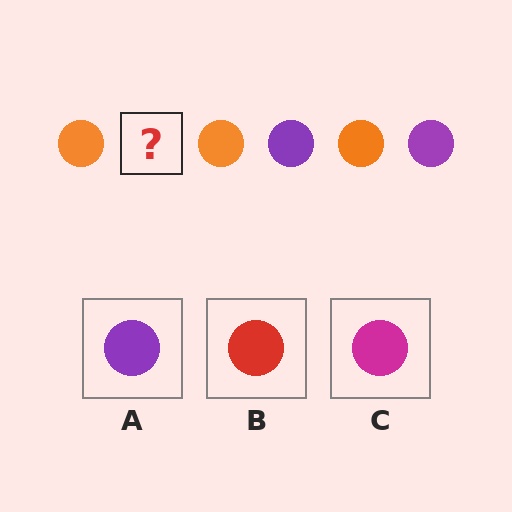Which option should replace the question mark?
Option A.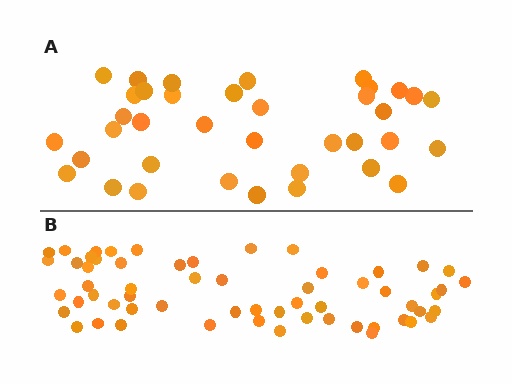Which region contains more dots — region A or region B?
Region B (the bottom region) has more dots.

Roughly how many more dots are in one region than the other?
Region B has approximately 20 more dots than region A.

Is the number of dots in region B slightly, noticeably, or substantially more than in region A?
Region B has substantially more. The ratio is roughly 1.6 to 1.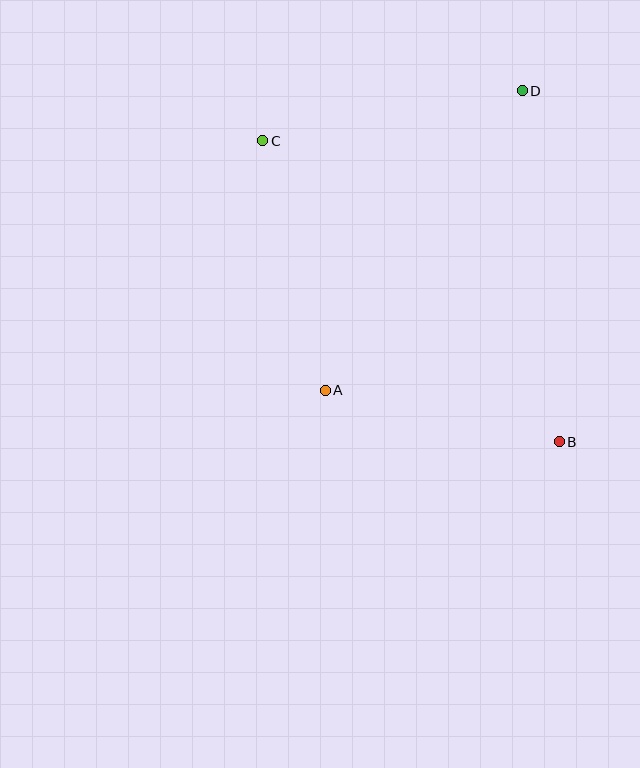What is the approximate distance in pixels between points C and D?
The distance between C and D is approximately 264 pixels.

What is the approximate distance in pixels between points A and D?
The distance between A and D is approximately 358 pixels.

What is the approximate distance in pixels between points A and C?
The distance between A and C is approximately 257 pixels.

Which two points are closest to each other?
Points A and B are closest to each other.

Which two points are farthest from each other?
Points B and C are farthest from each other.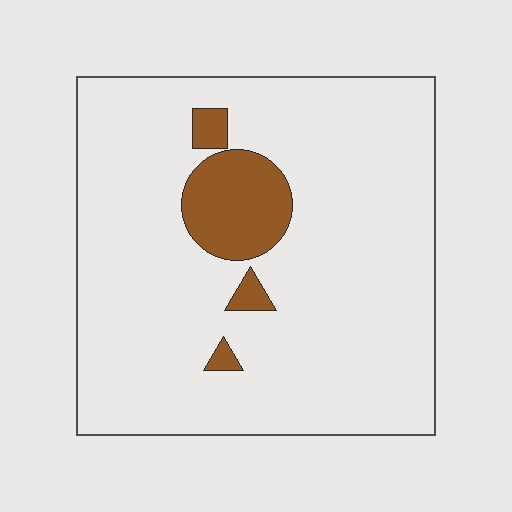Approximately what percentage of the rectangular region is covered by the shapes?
Approximately 10%.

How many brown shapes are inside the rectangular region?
4.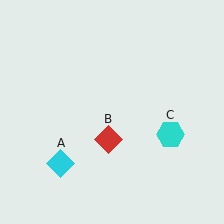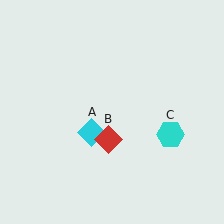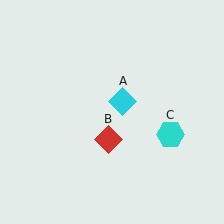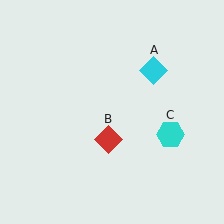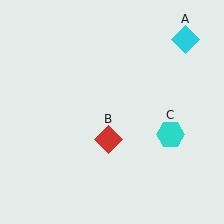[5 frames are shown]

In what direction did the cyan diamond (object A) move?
The cyan diamond (object A) moved up and to the right.